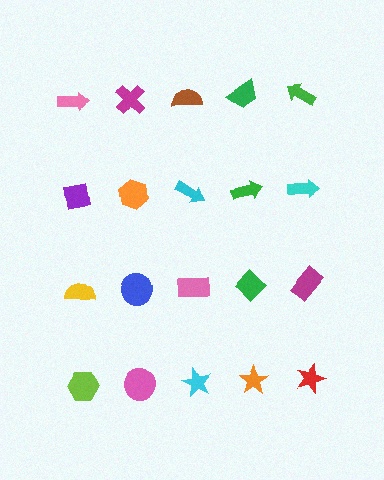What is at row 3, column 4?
A green diamond.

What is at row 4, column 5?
A red star.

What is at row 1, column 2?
A magenta cross.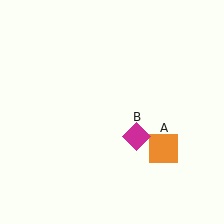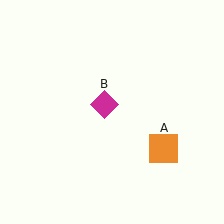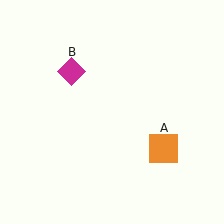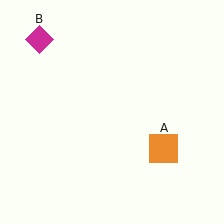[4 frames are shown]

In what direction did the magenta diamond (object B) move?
The magenta diamond (object B) moved up and to the left.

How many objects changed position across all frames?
1 object changed position: magenta diamond (object B).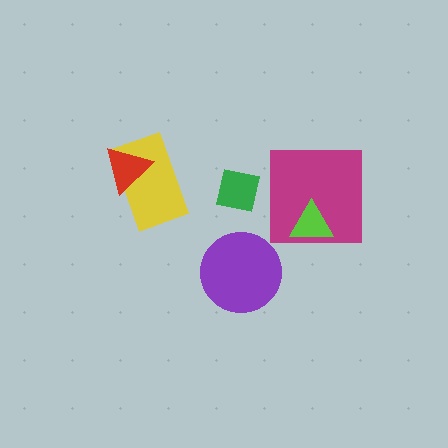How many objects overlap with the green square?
0 objects overlap with the green square.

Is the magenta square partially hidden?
Yes, it is partially covered by another shape.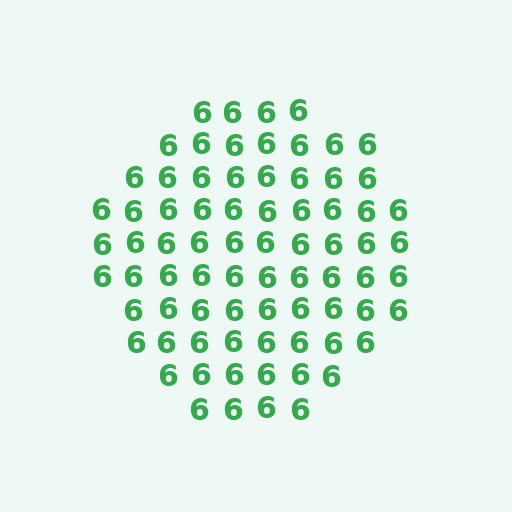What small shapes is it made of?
It is made of small digit 6's.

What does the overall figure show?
The overall figure shows a circle.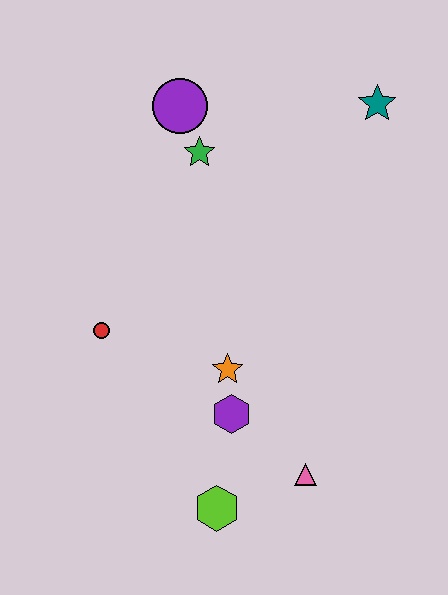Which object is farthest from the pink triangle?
The purple circle is farthest from the pink triangle.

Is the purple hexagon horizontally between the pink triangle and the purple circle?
Yes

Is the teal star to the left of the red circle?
No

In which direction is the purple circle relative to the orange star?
The purple circle is above the orange star.